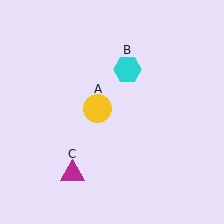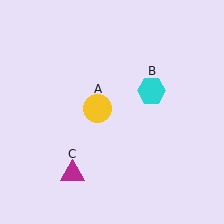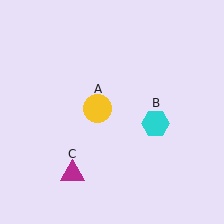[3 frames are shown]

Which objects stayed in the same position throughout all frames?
Yellow circle (object A) and magenta triangle (object C) remained stationary.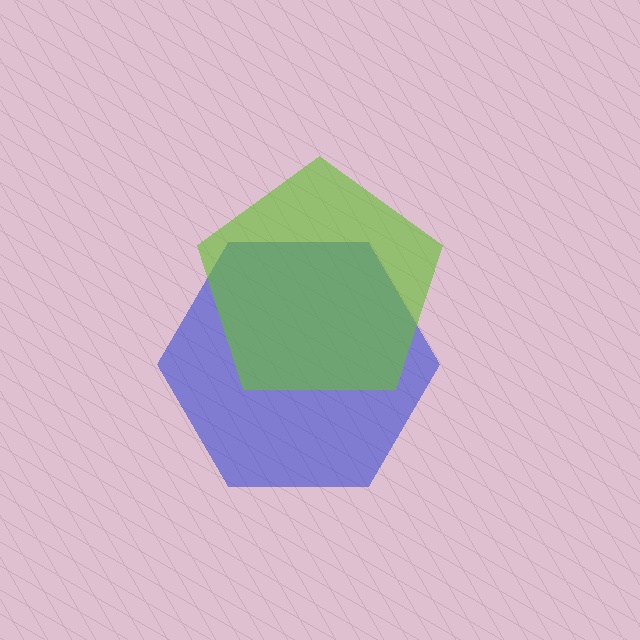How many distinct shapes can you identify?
There are 2 distinct shapes: a blue hexagon, a lime pentagon.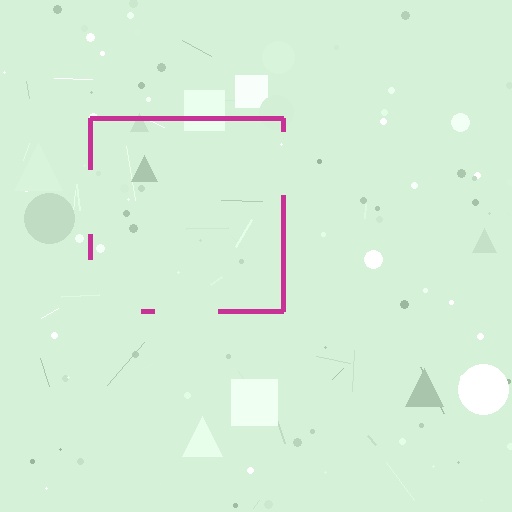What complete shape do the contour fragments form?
The contour fragments form a square.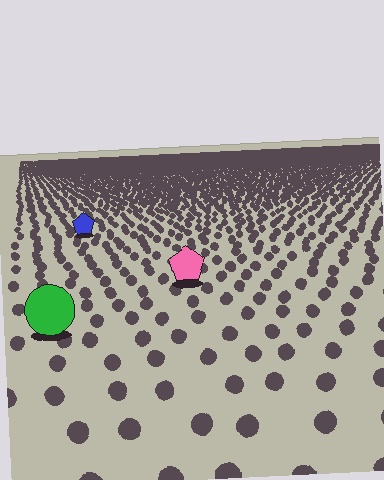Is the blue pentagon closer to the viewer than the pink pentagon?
No. The pink pentagon is closer — you can tell from the texture gradient: the ground texture is coarser near it.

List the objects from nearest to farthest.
From nearest to farthest: the green circle, the pink pentagon, the blue pentagon.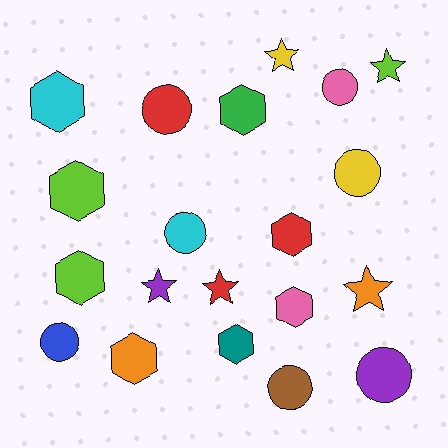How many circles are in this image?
There are 7 circles.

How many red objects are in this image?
There are 3 red objects.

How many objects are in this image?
There are 20 objects.